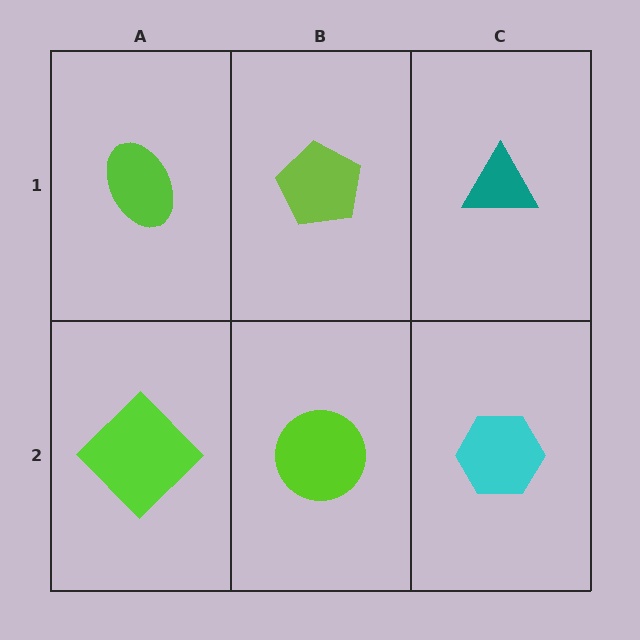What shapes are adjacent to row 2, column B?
A lime pentagon (row 1, column B), a lime diamond (row 2, column A), a cyan hexagon (row 2, column C).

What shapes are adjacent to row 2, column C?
A teal triangle (row 1, column C), a lime circle (row 2, column B).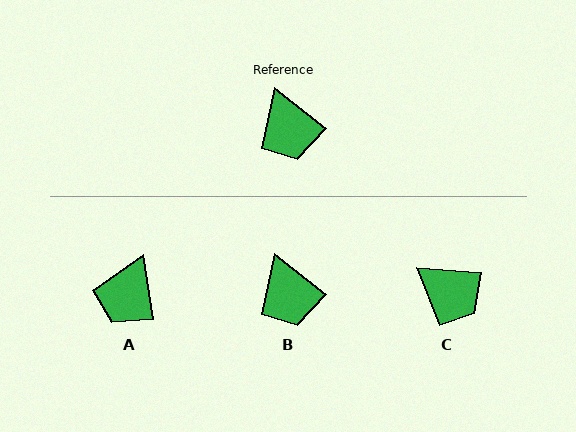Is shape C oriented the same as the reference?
No, it is off by about 34 degrees.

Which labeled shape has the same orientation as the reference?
B.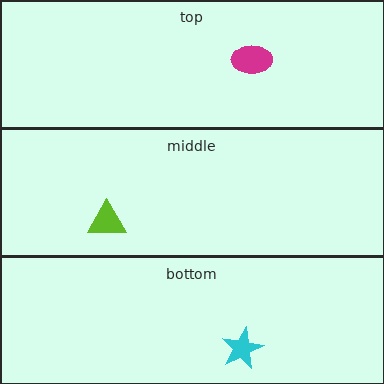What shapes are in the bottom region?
The cyan star.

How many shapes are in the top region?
1.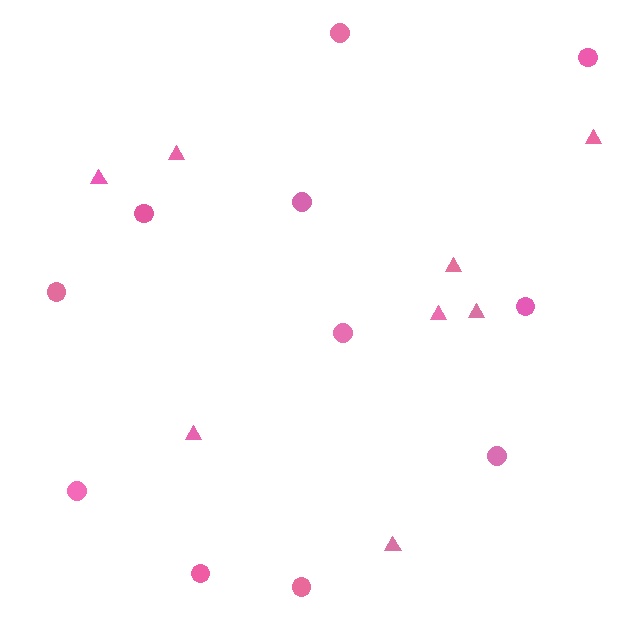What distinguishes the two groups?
There are 2 groups: one group of triangles (8) and one group of circles (11).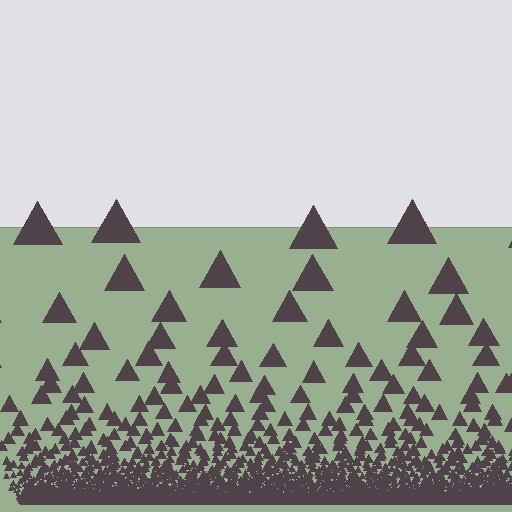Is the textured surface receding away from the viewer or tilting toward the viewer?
The surface appears to tilt toward the viewer. Texture elements get larger and sparser toward the top.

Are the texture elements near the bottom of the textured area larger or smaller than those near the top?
Smaller. The gradient is inverted — elements near the bottom are smaller and denser.